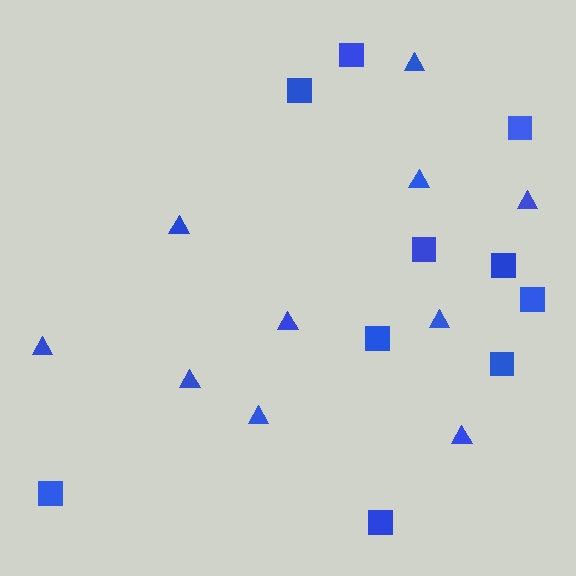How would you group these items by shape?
There are 2 groups: one group of squares (10) and one group of triangles (10).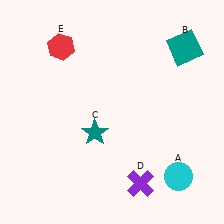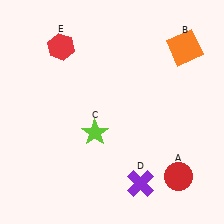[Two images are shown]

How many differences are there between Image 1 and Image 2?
There are 3 differences between the two images.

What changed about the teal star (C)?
In Image 1, C is teal. In Image 2, it changed to lime.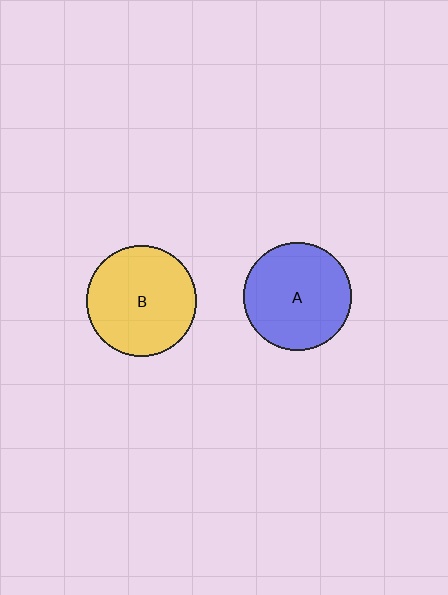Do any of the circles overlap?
No, none of the circles overlap.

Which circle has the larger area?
Circle B (yellow).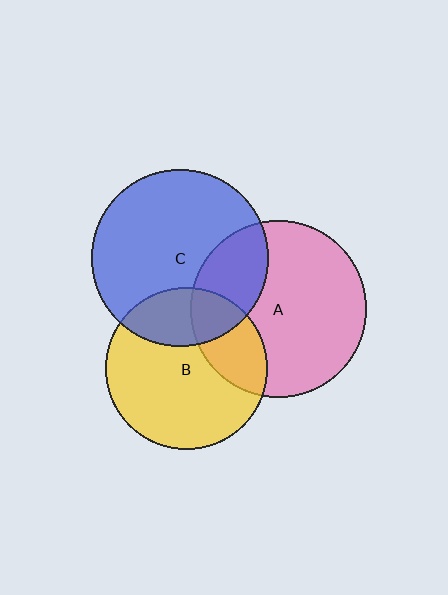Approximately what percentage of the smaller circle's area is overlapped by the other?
Approximately 25%.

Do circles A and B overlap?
Yes.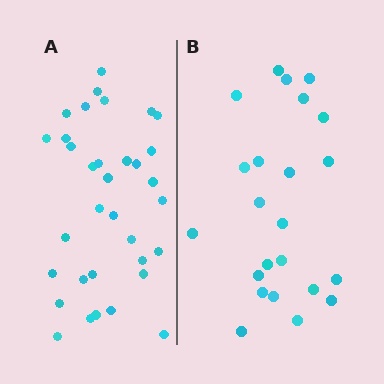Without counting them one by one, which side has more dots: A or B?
Region A (the left region) has more dots.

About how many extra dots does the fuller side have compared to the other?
Region A has roughly 12 or so more dots than region B.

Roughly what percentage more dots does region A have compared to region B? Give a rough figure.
About 50% more.